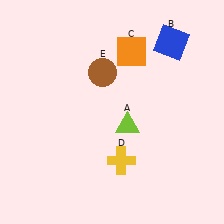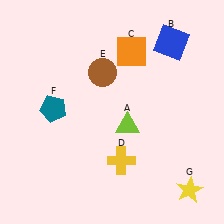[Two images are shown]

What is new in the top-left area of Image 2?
A teal pentagon (F) was added in the top-left area of Image 2.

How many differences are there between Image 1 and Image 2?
There are 2 differences between the two images.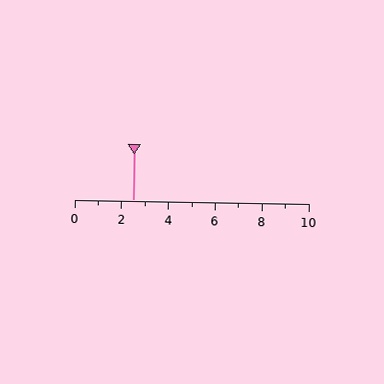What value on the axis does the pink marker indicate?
The marker indicates approximately 2.5.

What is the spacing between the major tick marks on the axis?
The major ticks are spaced 2 apart.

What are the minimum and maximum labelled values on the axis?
The axis runs from 0 to 10.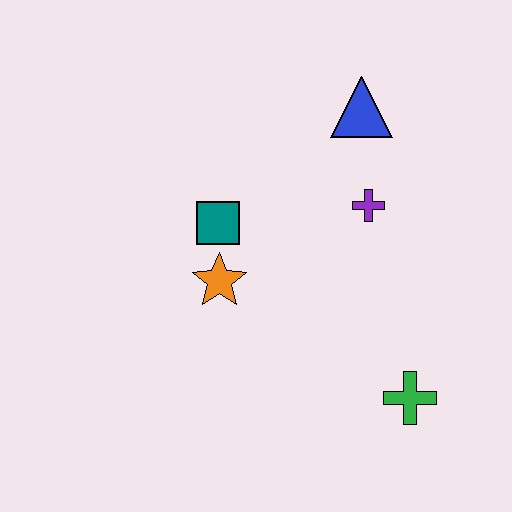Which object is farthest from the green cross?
The blue triangle is farthest from the green cross.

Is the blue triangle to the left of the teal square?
No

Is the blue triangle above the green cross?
Yes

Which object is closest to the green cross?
The purple cross is closest to the green cross.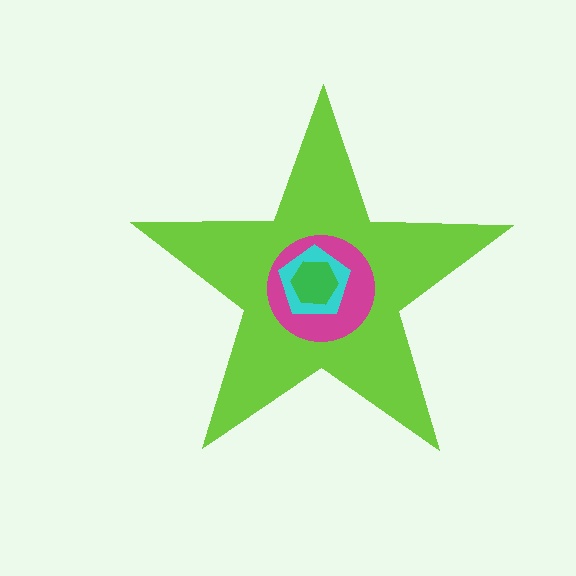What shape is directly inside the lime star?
The magenta circle.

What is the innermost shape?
The green hexagon.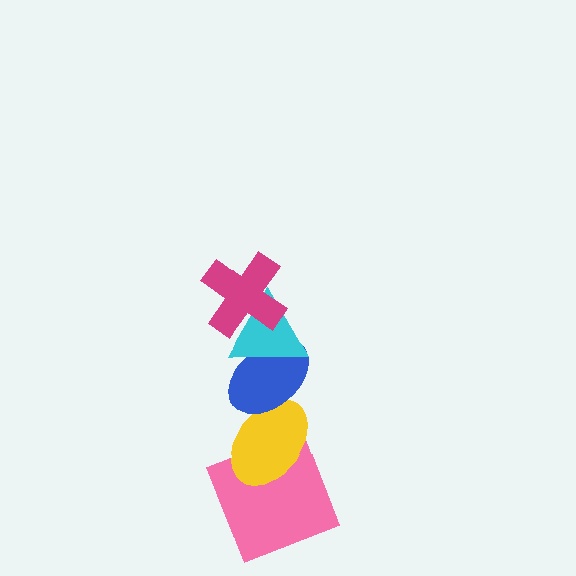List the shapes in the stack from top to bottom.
From top to bottom: the magenta cross, the cyan triangle, the blue ellipse, the yellow ellipse, the pink square.